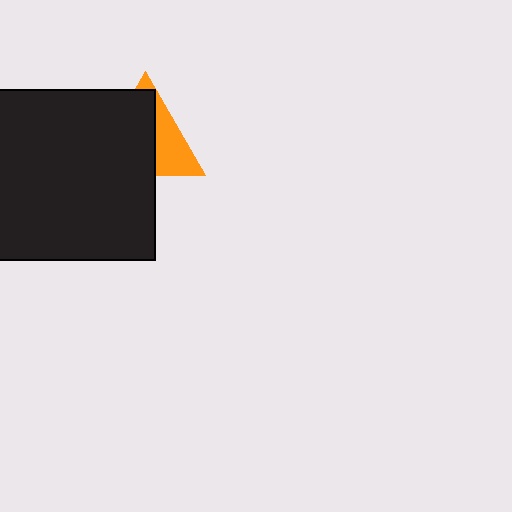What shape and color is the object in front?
The object in front is a black square.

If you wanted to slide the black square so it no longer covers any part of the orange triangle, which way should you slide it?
Slide it left — that is the most direct way to separate the two shapes.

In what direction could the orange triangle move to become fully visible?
The orange triangle could move right. That would shift it out from behind the black square entirely.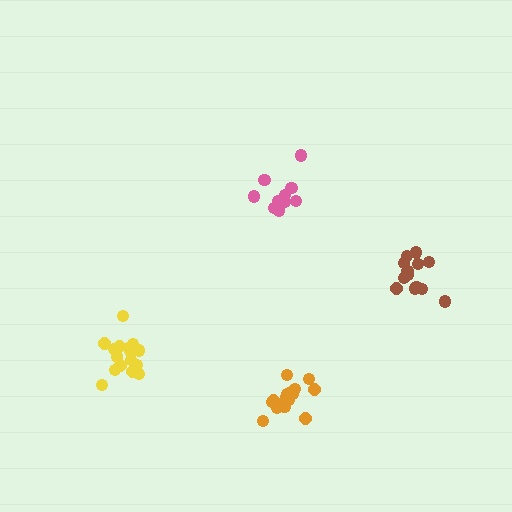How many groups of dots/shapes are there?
There are 4 groups.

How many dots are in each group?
Group 1: 16 dots, Group 2: 13 dots, Group 3: 12 dots, Group 4: 16 dots (57 total).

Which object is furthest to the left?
The yellow cluster is leftmost.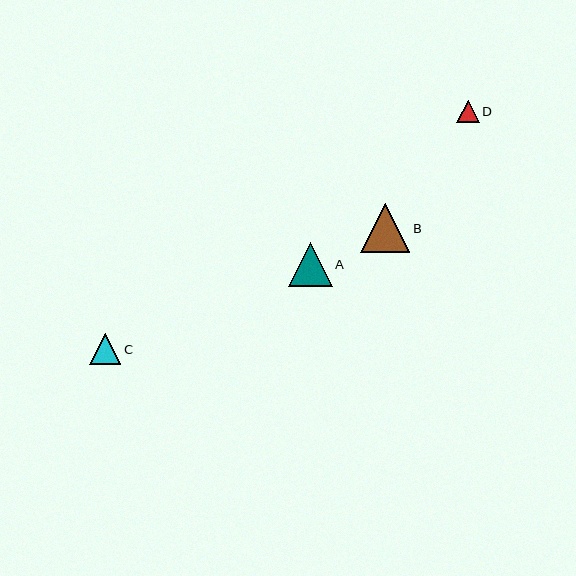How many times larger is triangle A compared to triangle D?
Triangle A is approximately 1.9 times the size of triangle D.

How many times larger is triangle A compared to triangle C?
Triangle A is approximately 1.4 times the size of triangle C.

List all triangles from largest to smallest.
From largest to smallest: B, A, C, D.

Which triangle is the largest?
Triangle B is the largest with a size of approximately 49 pixels.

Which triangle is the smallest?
Triangle D is the smallest with a size of approximately 23 pixels.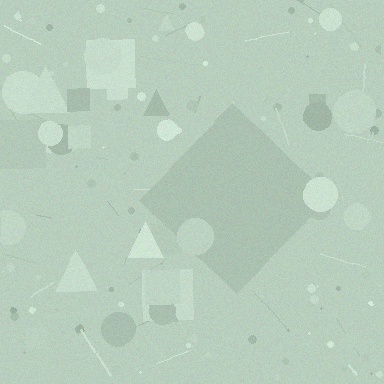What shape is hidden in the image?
A diamond is hidden in the image.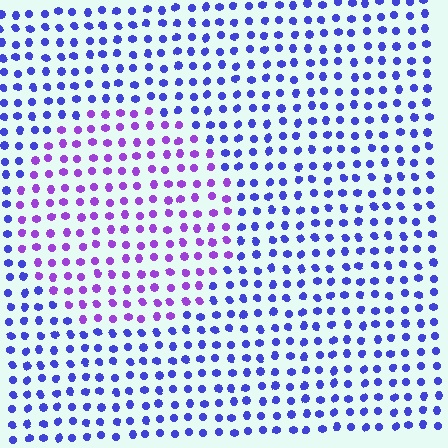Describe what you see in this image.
The image is filled with small blue elements in a uniform arrangement. A circle-shaped region is visible where the elements are tinted to a slightly different hue, forming a subtle color boundary.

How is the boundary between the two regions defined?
The boundary is defined purely by a slight shift in hue (about 38 degrees). Spacing, size, and orientation are identical on both sides.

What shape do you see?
I see a circle.